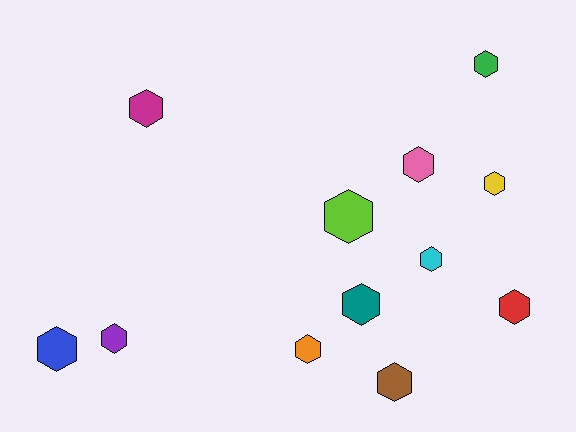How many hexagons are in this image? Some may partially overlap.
There are 12 hexagons.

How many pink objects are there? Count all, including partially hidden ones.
There is 1 pink object.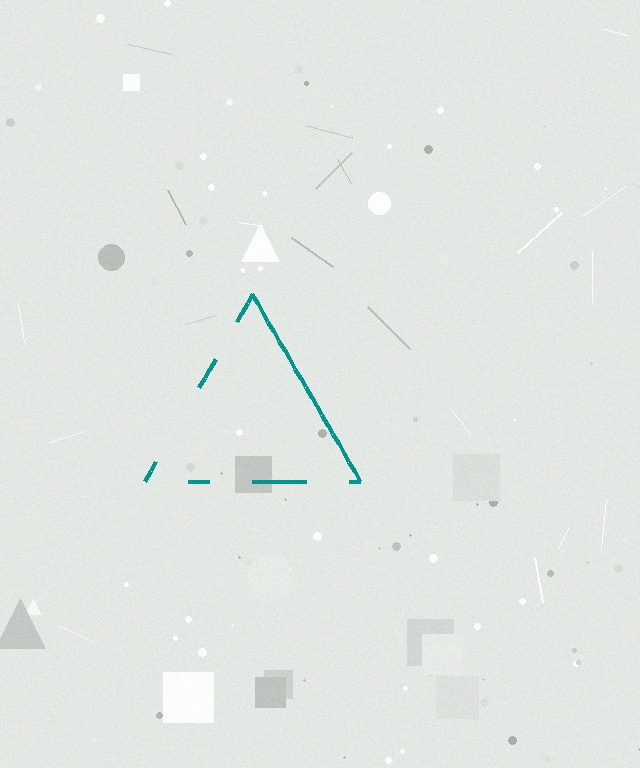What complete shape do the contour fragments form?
The contour fragments form a triangle.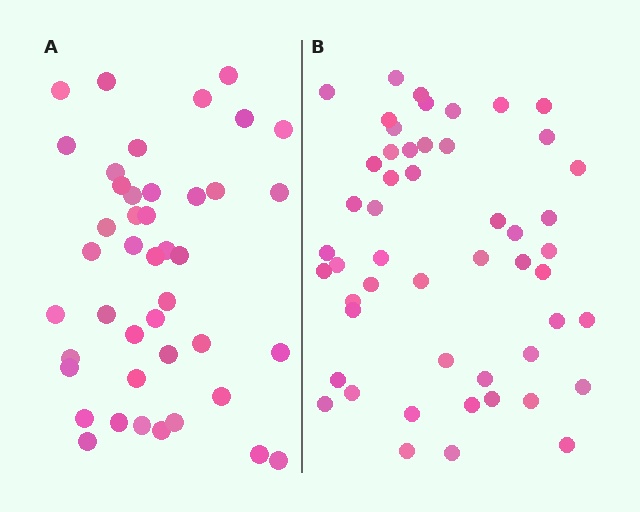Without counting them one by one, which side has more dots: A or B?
Region B (the right region) has more dots.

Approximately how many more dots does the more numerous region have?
Region B has roughly 8 or so more dots than region A.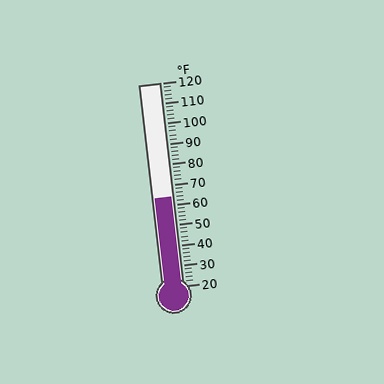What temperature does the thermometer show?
The thermometer shows approximately 64°F.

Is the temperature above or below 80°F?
The temperature is below 80°F.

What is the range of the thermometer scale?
The thermometer scale ranges from 20°F to 120°F.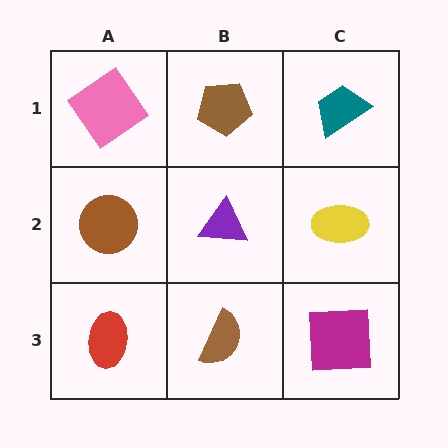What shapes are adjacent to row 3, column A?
A brown circle (row 2, column A), a brown semicircle (row 3, column B).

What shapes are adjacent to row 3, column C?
A yellow ellipse (row 2, column C), a brown semicircle (row 3, column B).